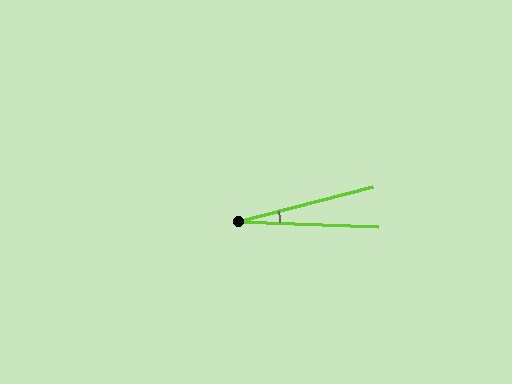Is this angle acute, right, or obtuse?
It is acute.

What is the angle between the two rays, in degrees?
Approximately 17 degrees.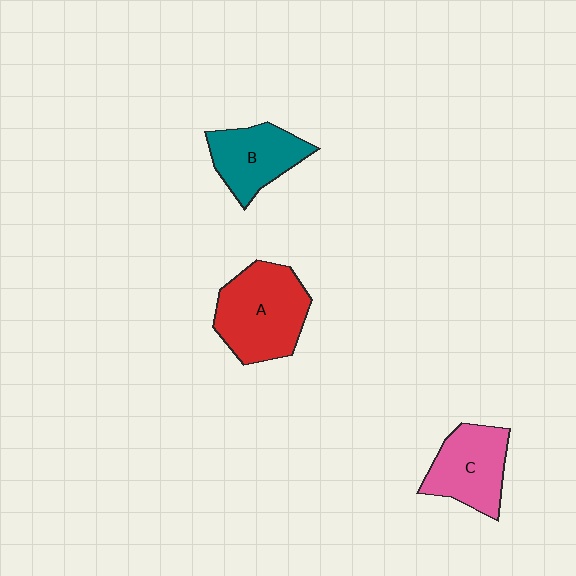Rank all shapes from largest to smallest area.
From largest to smallest: A (red), C (pink), B (teal).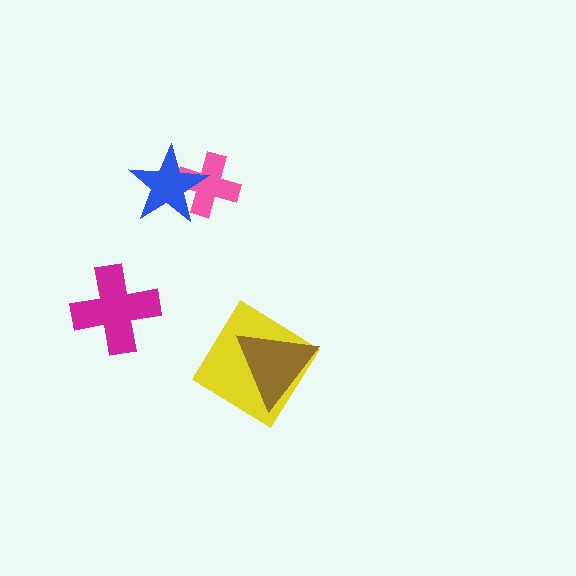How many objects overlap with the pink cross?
1 object overlaps with the pink cross.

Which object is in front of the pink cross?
The blue star is in front of the pink cross.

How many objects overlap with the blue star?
1 object overlaps with the blue star.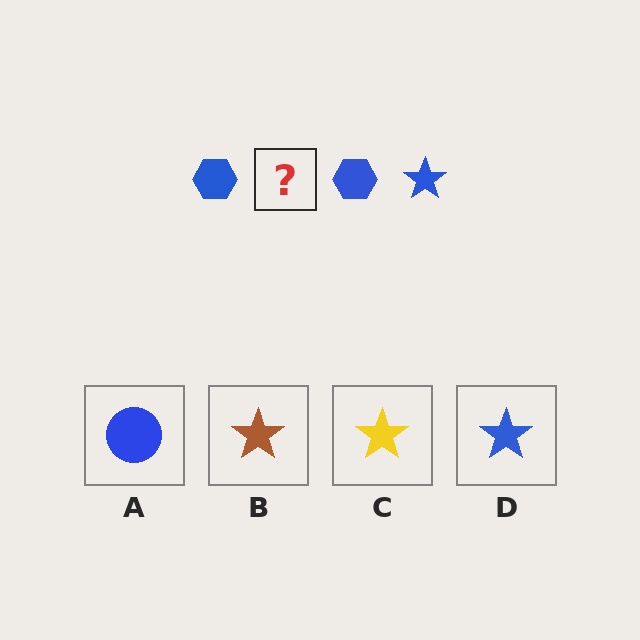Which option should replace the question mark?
Option D.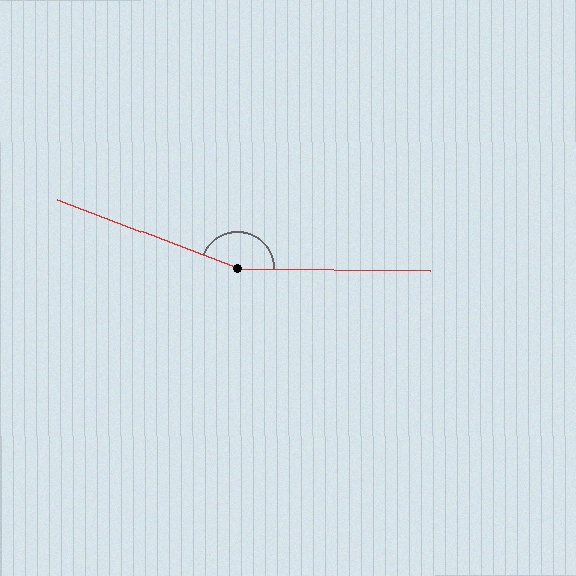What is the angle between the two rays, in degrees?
Approximately 160 degrees.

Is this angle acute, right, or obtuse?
It is obtuse.